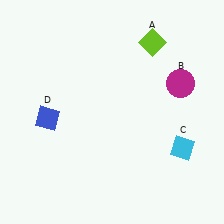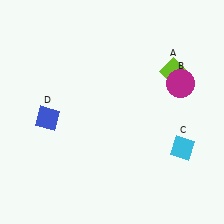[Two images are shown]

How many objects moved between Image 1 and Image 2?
1 object moved between the two images.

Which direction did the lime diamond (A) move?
The lime diamond (A) moved down.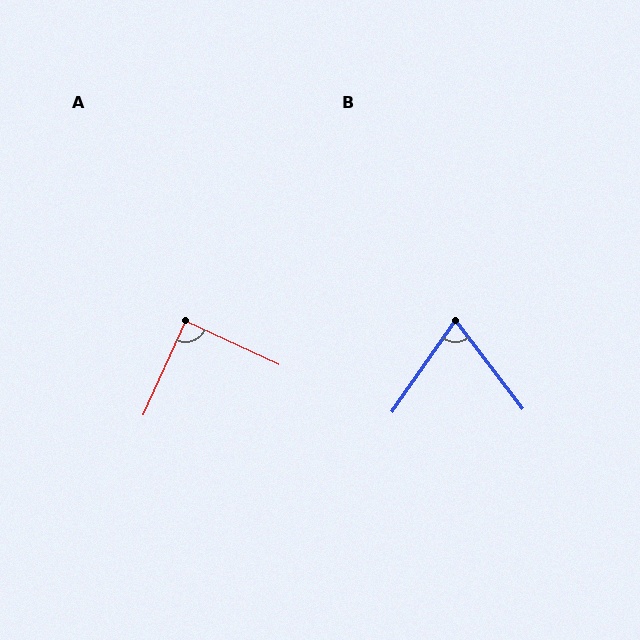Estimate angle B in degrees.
Approximately 72 degrees.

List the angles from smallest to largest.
B (72°), A (89°).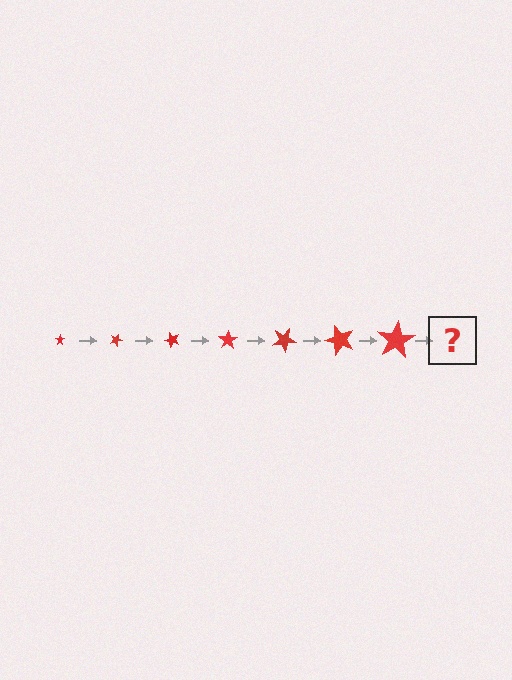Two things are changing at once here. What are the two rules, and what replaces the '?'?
The two rules are that the star grows larger each step and it rotates 25 degrees each step. The '?' should be a star, larger than the previous one and rotated 175 degrees from the start.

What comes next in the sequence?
The next element should be a star, larger than the previous one and rotated 175 degrees from the start.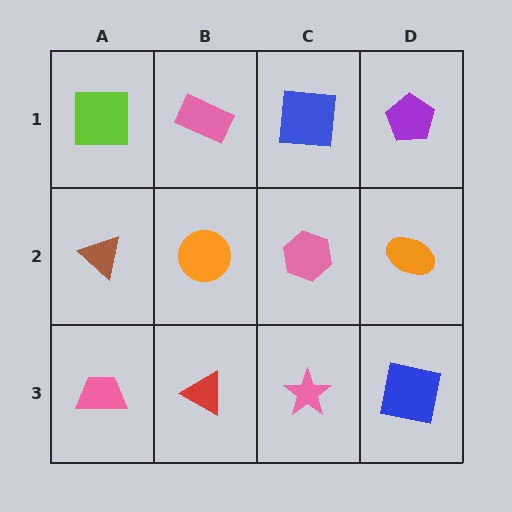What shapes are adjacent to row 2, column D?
A purple pentagon (row 1, column D), a blue square (row 3, column D), a pink hexagon (row 2, column C).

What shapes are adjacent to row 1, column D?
An orange ellipse (row 2, column D), a blue square (row 1, column C).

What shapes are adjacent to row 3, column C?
A pink hexagon (row 2, column C), a red triangle (row 3, column B), a blue square (row 3, column D).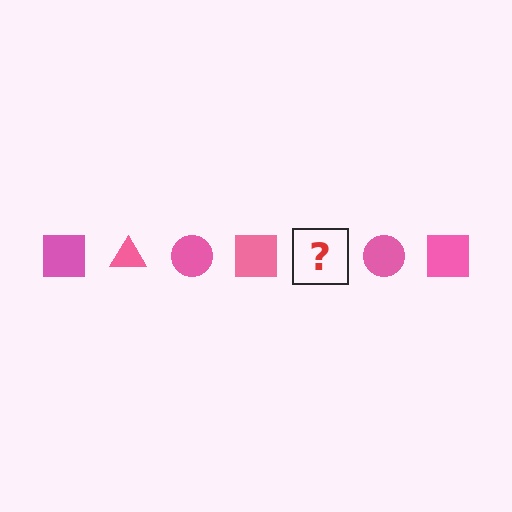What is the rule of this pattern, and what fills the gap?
The rule is that the pattern cycles through square, triangle, circle shapes in pink. The gap should be filled with a pink triangle.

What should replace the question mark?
The question mark should be replaced with a pink triangle.